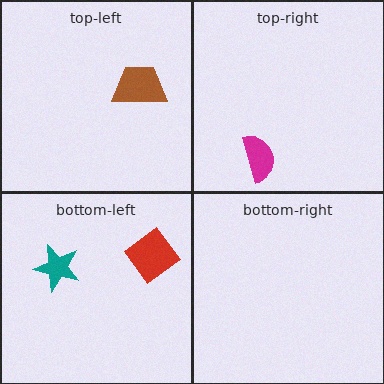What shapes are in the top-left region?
The brown trapezoid.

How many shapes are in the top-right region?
1.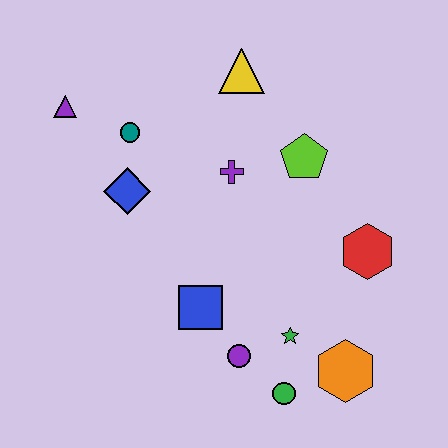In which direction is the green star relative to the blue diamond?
The green star is to the right of the blue diamond.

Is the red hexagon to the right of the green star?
Yes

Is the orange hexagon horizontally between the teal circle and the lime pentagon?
No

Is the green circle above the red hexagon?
No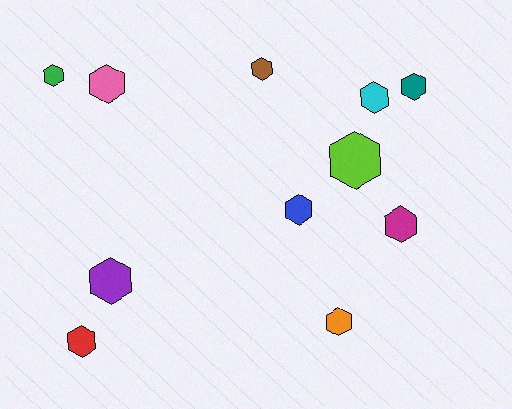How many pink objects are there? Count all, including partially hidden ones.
There is 1 pink object.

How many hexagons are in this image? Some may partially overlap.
There are 11 hexagons.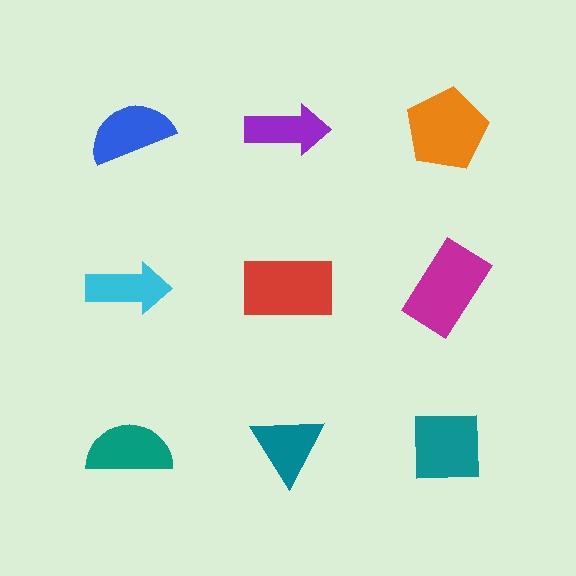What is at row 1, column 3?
An orange pentagon.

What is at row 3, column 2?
A teal triangle.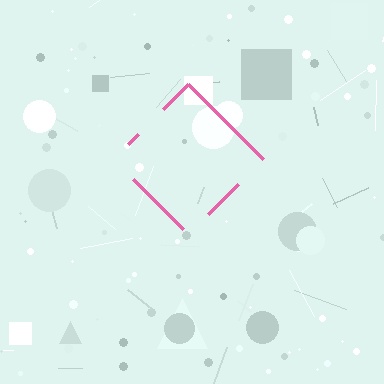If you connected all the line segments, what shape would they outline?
They would outline a diamond.